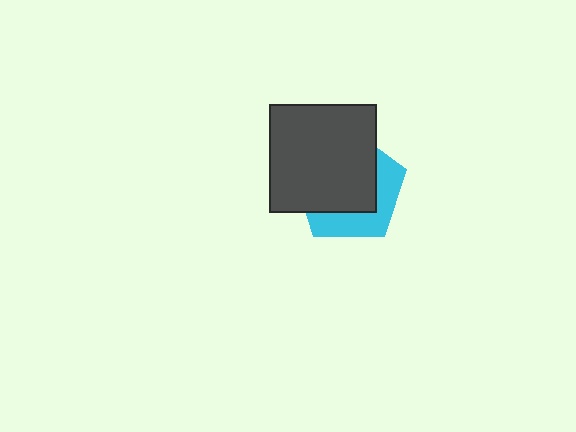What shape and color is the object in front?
The object in front is a dark gray square.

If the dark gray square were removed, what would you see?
You would see the complete cyan pentagon.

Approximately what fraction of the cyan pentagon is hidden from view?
Roughly 64% of the cyan pentagon is hidden behind the dark gray square.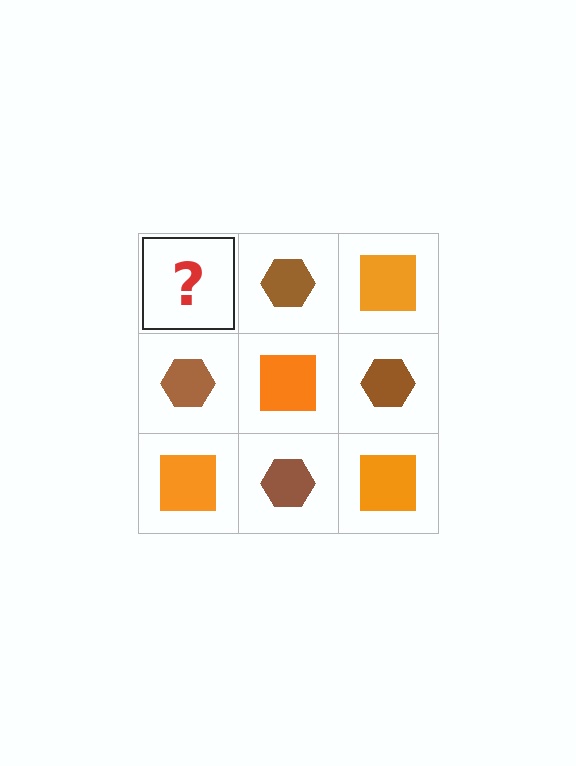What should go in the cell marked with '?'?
The missing cell should contain an orange square.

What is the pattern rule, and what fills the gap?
The rule is that it alternates orange square and brown hexagon in a checkerboard pattern. The gap should be filled with an orange square.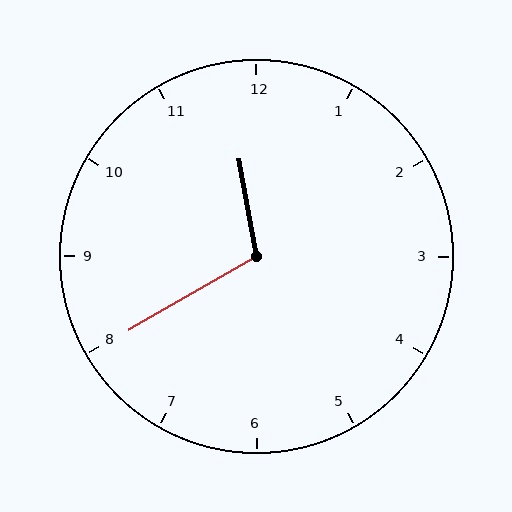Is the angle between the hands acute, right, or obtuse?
It is obtuse.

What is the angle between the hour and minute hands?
Approximately 110 degrees.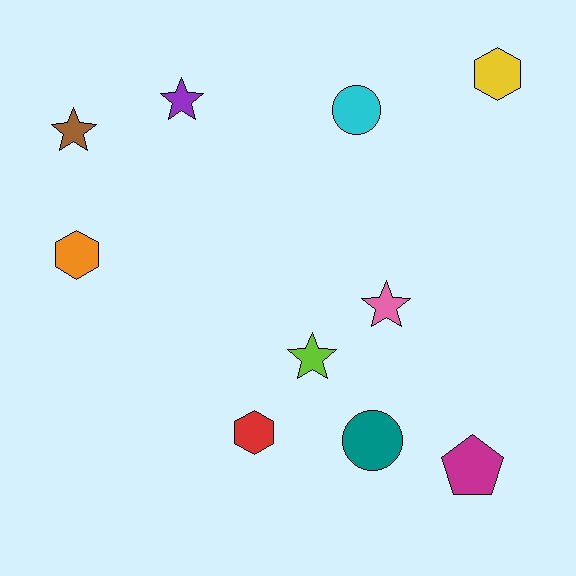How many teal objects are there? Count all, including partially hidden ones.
There is 1 teal object.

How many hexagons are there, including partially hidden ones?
There are 3 hexagons.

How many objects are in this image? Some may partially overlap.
There are 10 objects.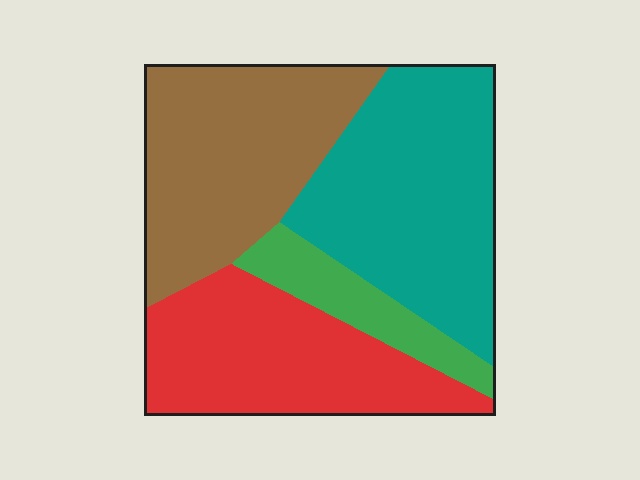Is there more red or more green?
Red.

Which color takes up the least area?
Green, at roughly 10%.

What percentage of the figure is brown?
Brown takes up about one third (1/3) of the figure.